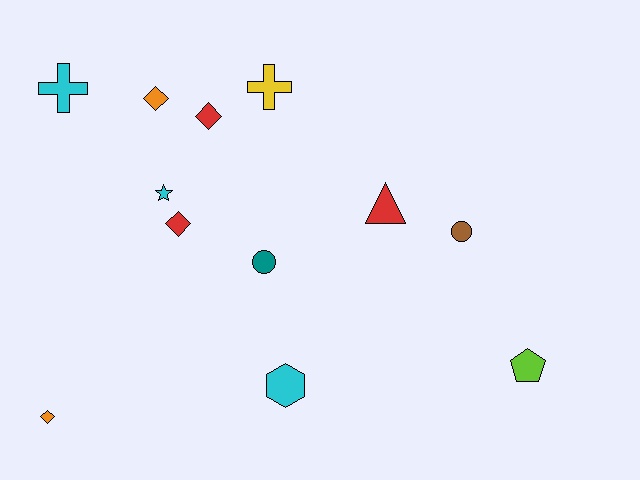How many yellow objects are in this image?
There is 1 yellow object.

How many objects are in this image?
There are 12 objects.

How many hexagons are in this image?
There is 1 hexagon.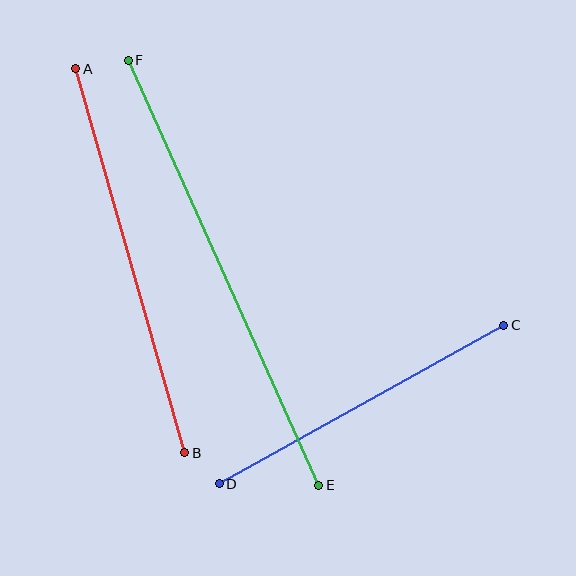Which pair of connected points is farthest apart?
Points E and F are farthest apart.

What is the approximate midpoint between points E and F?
The midpoint is at approximately (224, 273) pixels.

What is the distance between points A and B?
The distance is approximately 399 pixels.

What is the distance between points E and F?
The distance is approximately 465 pixels.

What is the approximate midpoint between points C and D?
The midpoint is at approximately (362, 405) pixels.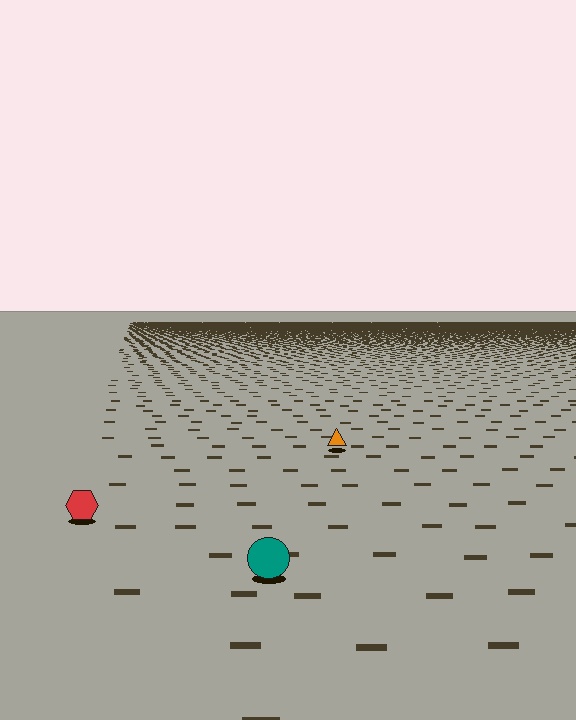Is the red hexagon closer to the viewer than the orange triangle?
Yes. The red hexagon is closer — you can tell from the texture gradient: the ground texture is coarser near it.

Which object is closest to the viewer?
The teal circle is closest. The texture marks near it are larger and more spread out.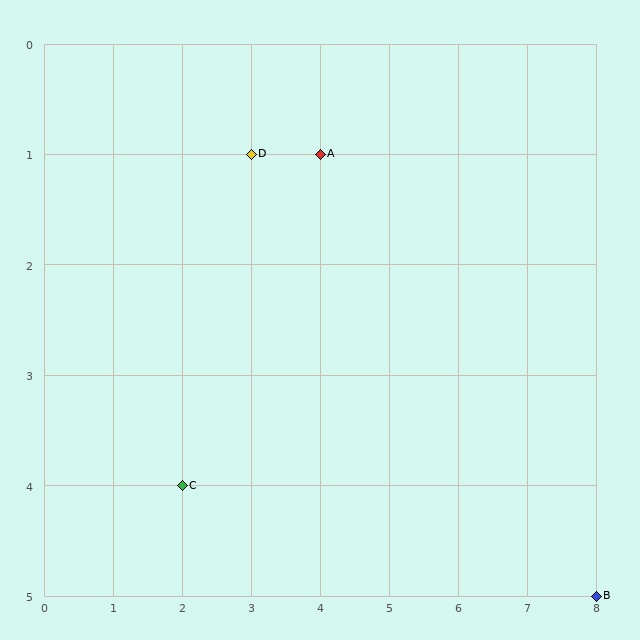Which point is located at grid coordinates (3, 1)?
Point D is at (3, 1).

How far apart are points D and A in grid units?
Points D and A are 1 column apart.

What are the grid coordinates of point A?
Point A is at grid coordinates (4, 1).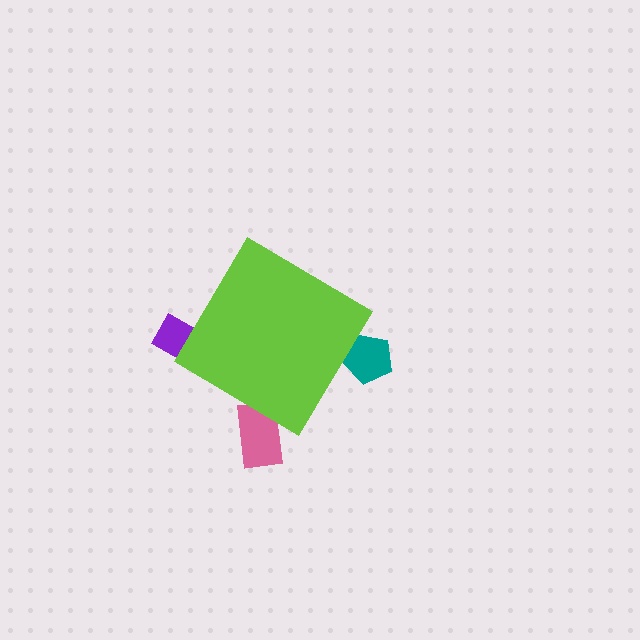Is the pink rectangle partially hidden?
Yes, the pink rectangle is partially hidden behind the lime diamond.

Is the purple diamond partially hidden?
Yes, the purple diamond is partially hidden behind the lime diamond.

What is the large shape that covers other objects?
A lime diamond.